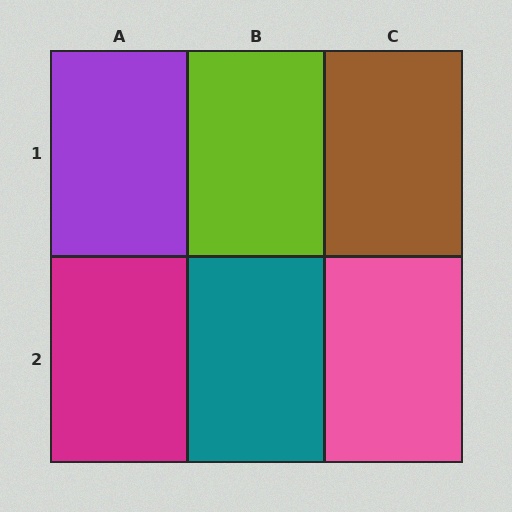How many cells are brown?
1 cell is brown.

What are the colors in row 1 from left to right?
Purple, lime, brown.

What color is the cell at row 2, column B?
Teal.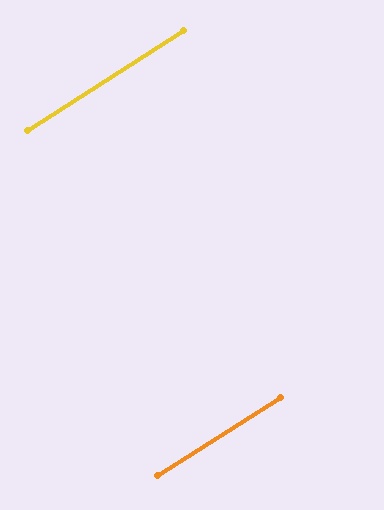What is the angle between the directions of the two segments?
Approximately 0 degrees.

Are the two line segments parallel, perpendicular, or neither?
Parallel — their directions differ by only 0.5°.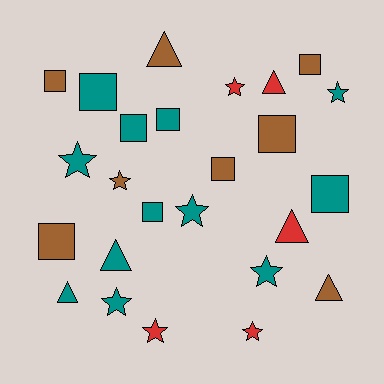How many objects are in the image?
There are 25 objects.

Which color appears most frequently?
Teal, with 12 objects.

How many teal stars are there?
There are 5 teal stars.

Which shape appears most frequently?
Square, with 10 objects.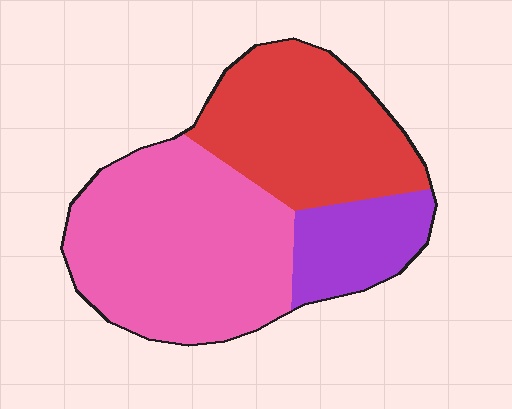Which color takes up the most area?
Pink, at roughly 50%.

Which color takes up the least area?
Purple, at roughly 15%.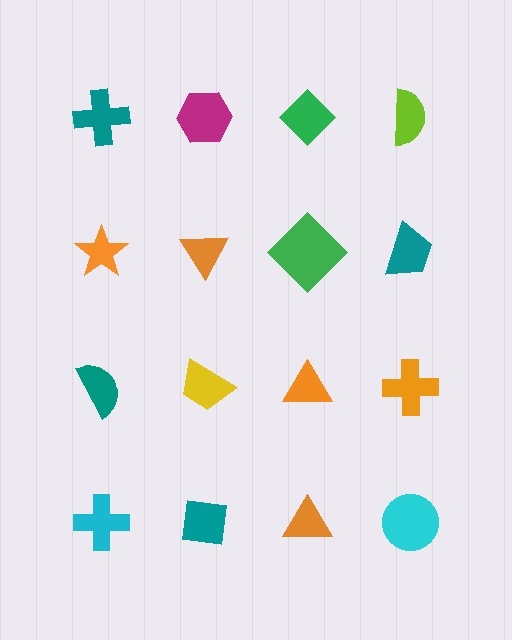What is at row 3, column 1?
A teal semicircle.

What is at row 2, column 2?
An orange triangle.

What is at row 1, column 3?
A green diamond.